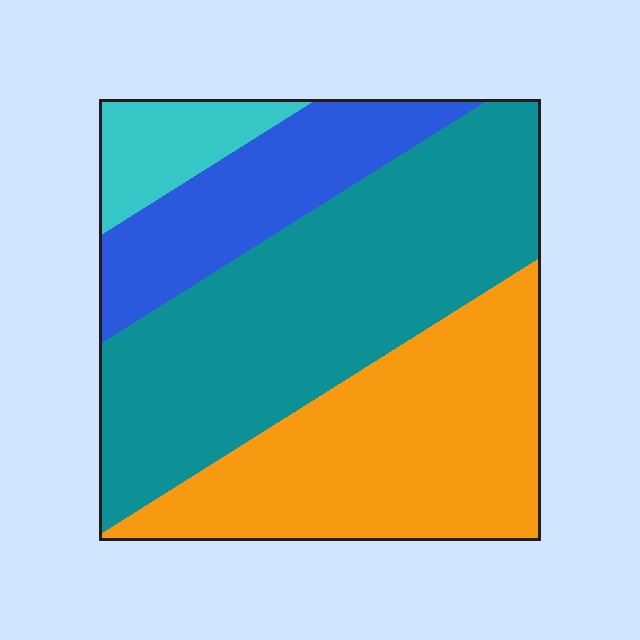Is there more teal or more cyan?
Teal.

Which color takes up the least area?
Cyan, at roughly 10%.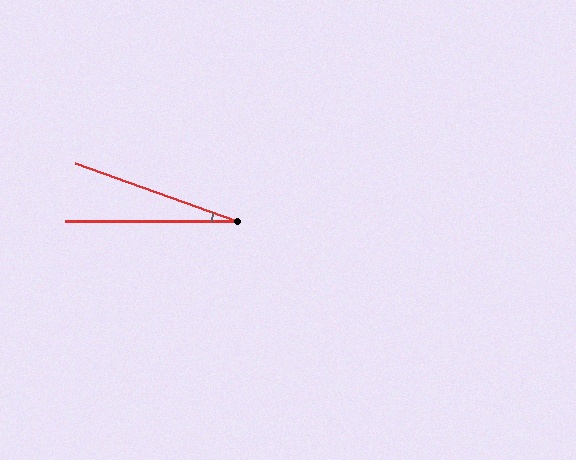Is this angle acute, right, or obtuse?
It is acute.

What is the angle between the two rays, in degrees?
Approximately 20 degrees.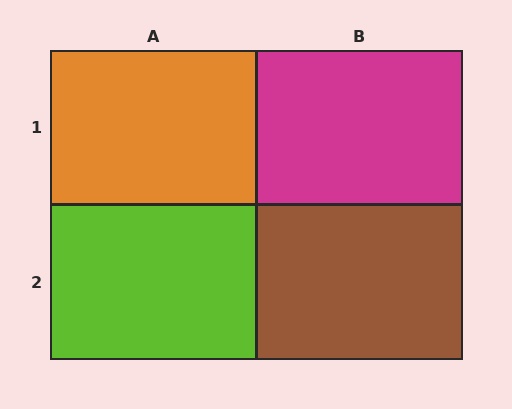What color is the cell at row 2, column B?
Brown.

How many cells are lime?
1 cell is lime.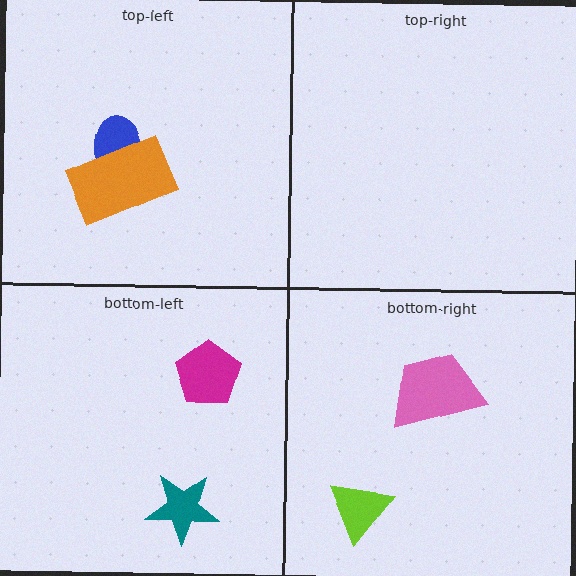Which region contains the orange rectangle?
The top-left region.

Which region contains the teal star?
The bottom-left region.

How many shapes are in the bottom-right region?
2.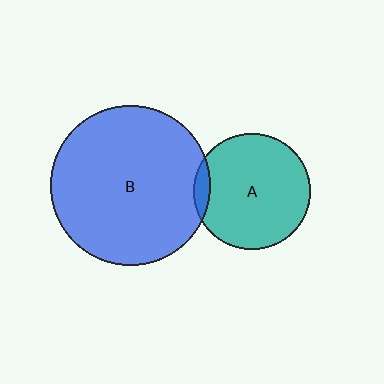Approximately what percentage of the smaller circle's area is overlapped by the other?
Approximately 5%.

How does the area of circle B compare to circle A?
Approximately 1.9 times.